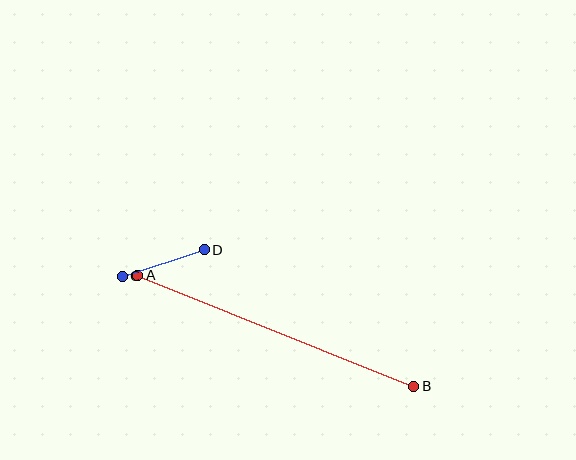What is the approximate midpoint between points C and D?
The midpoint is at approximately (163, 263) pixels.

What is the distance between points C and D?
The distance is approximately 86 pixels.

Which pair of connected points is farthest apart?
Points A and B are farthest apart.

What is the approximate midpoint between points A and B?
The midpoint is at approximately (276, 331) pixels.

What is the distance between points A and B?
The distance is approximately 298 pixels.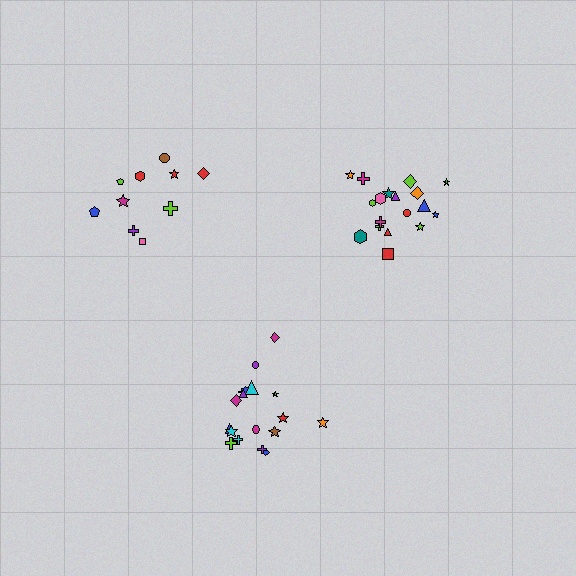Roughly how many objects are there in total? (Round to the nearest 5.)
Roughly 45 objects in total.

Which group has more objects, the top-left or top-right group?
The top-right group.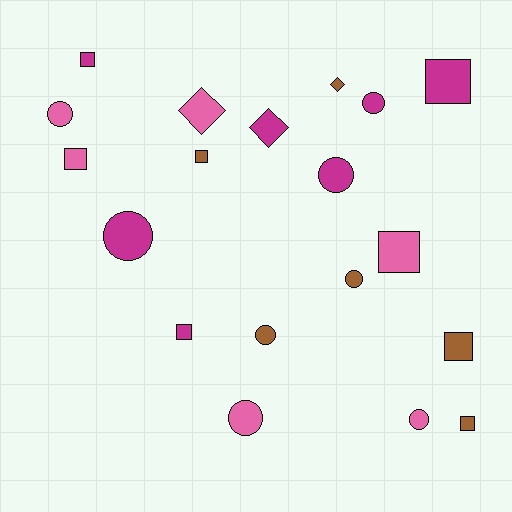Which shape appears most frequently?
Square, with 8 objects.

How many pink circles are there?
There are 3 pink circles.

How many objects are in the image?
There are 19 objects.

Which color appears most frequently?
Magenta, with 7 objects.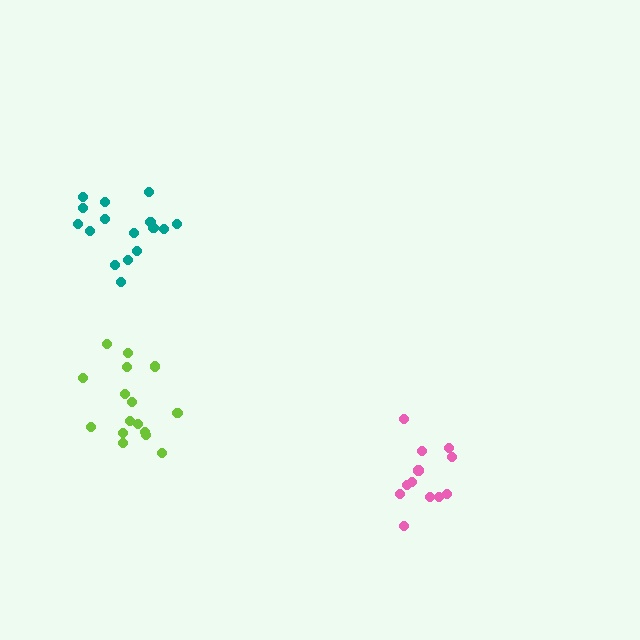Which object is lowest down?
The pink cluster is bottommost.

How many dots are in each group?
Group 1: 12 dots, Group 2: 16 dots, Group 3: 16 dots (44 total).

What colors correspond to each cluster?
The clusters are colored: pink, teal, lime.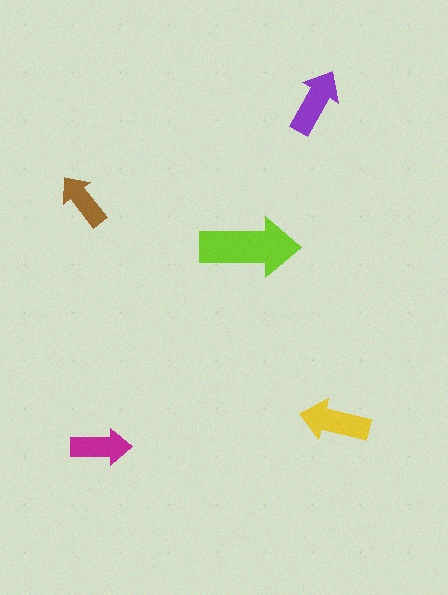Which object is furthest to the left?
The brown arrow is leftmost.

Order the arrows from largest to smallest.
the lime one, the yellow one, the purple one, the magenta one, the brown one.